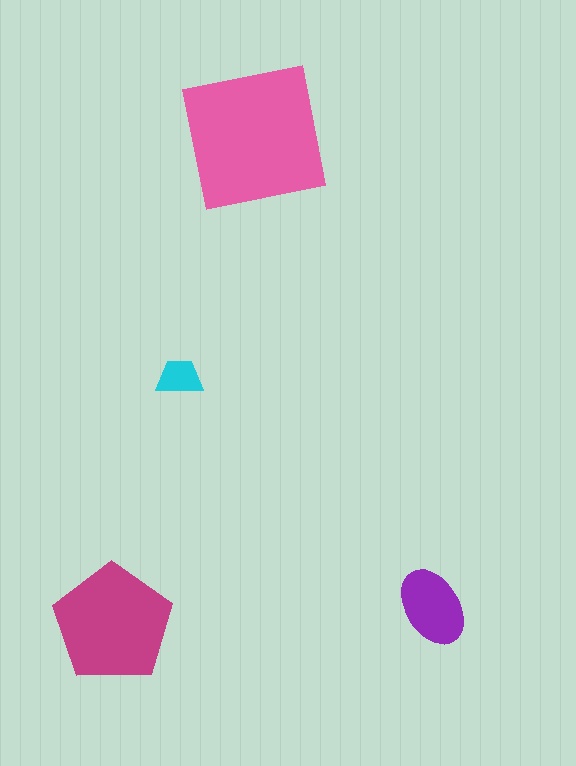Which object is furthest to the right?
The purple ellipse is rightmost.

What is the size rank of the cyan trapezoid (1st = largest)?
4th.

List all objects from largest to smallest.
The pink square, the magenta pentagon, the purple ellipse, the cyan trapezoid.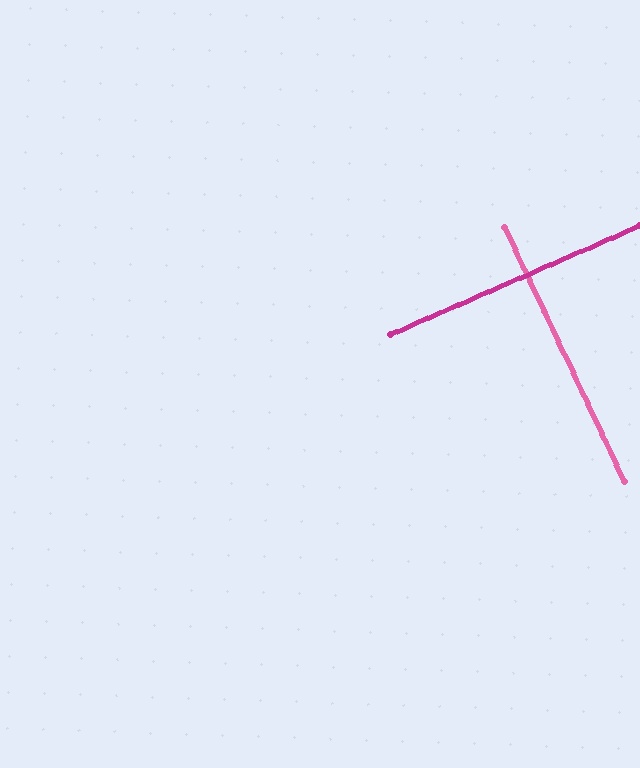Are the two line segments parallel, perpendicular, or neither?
Perpendicular — they meet at approximately 88°.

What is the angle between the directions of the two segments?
Approximately 88 degrees.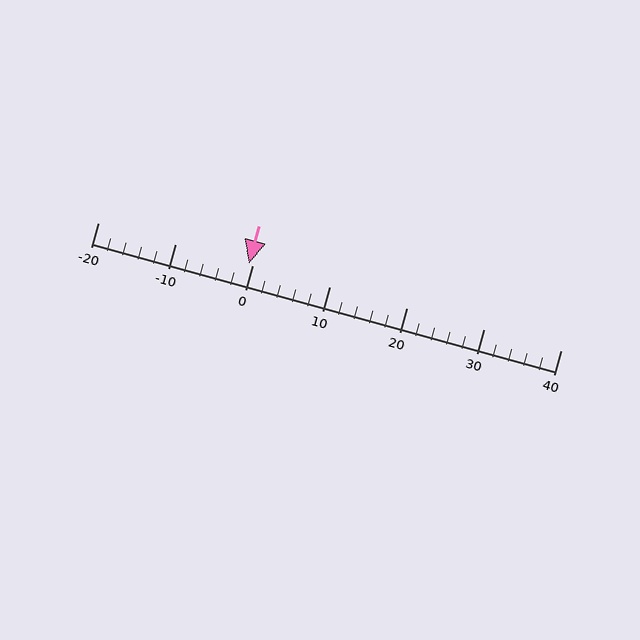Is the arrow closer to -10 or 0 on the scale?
The arrow is closer to 0.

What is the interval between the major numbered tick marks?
The major tick marks are spaced 10 units apart.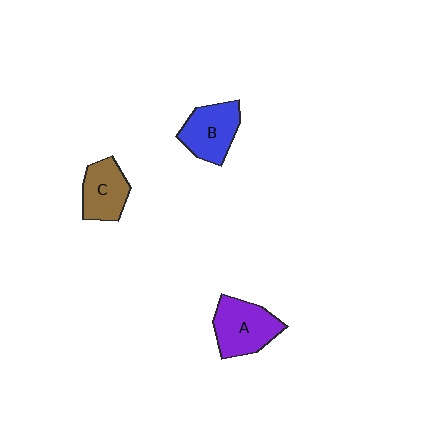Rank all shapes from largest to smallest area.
From largest to smallest: A (purple), B (blue), C (brown).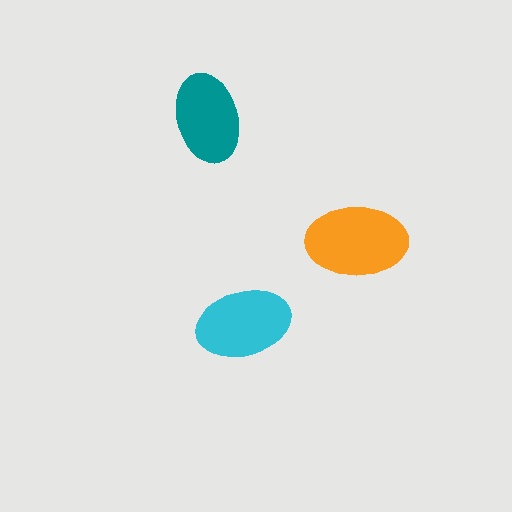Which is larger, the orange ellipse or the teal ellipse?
The orange one.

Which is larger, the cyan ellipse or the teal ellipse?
The cyan one.